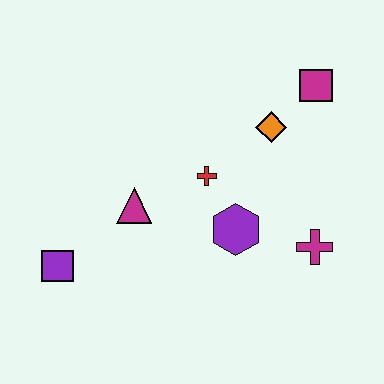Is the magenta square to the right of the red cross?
Yes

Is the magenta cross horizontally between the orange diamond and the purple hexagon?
No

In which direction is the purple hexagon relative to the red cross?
The purple hexagon is below the red cross.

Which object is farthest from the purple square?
The magenta square is farthest from the purple square.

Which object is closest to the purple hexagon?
The red cross is closest to the purple hexagon.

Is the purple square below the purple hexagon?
Yes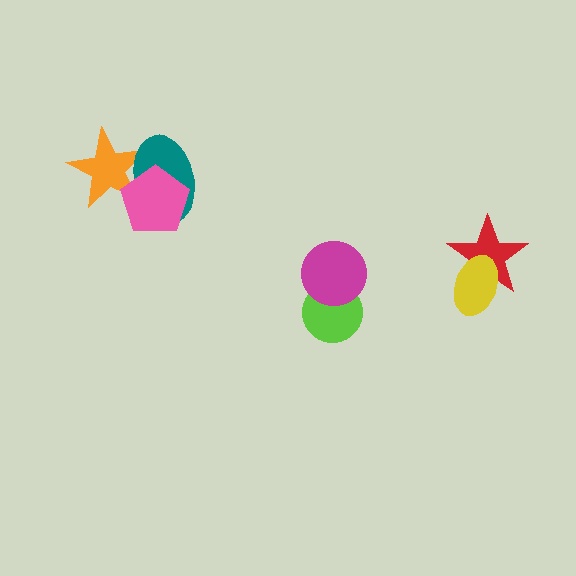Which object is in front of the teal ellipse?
The pink pentagon is in front of the teal ellipse.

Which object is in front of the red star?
The yellow ellipse is in front of the red star.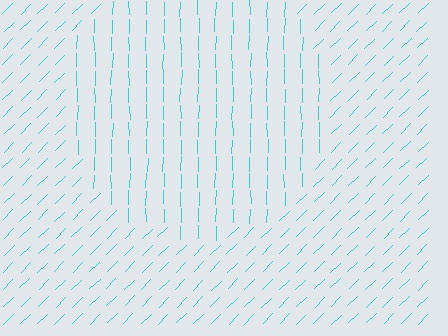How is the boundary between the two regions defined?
The boundary is defined purely by a change in line orientation (approximately 45 degrees difference). All lines are the same color and thickness.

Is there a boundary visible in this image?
Yes, there is a texture boundary formed by a change in line orientation.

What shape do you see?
I see a circle.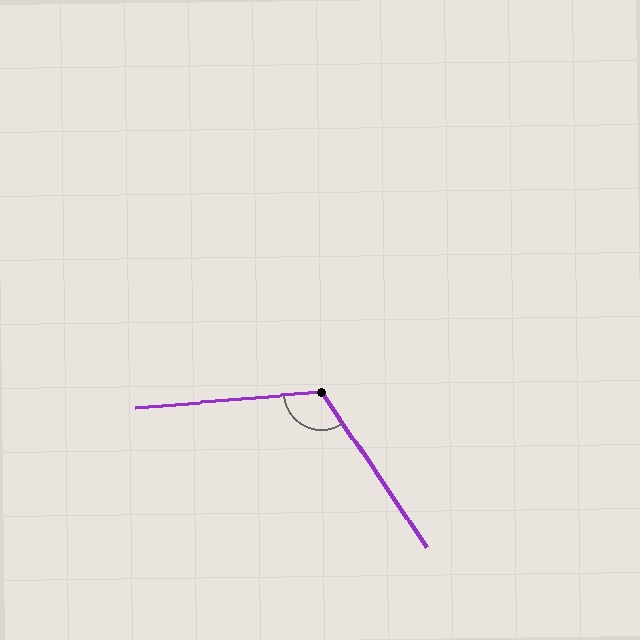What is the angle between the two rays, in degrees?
Approximately 119 degrees.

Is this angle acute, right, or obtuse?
It is obtuse.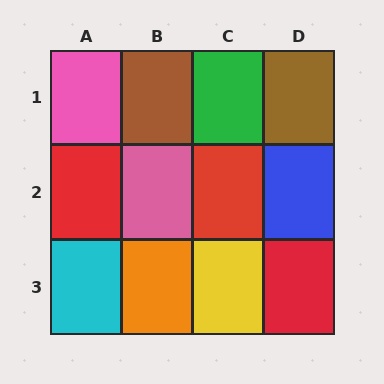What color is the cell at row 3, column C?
Yellow.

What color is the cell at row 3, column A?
Cyan.